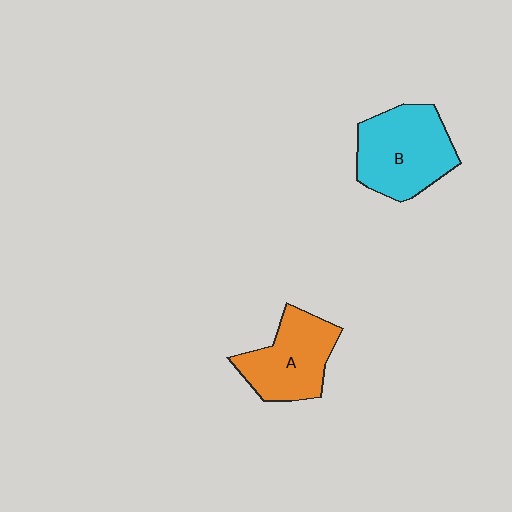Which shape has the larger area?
Shape B (cyan).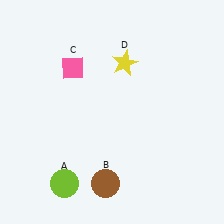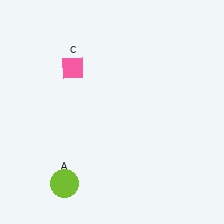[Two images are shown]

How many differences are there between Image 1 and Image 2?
There are 2 differences between the two images.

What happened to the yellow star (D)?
The yellow star (D) was removed in Image 2. It was in the top-right area of Image 1.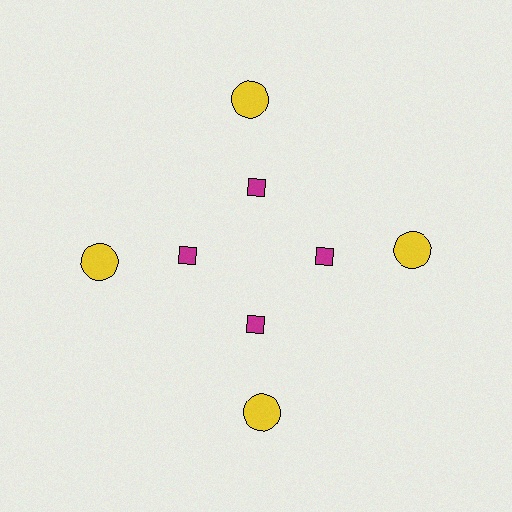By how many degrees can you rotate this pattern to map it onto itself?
The pattern maps onto itself every 90 degrees of rotation.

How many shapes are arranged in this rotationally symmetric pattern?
There are 8 shapes, arranged in 4 groups of 2.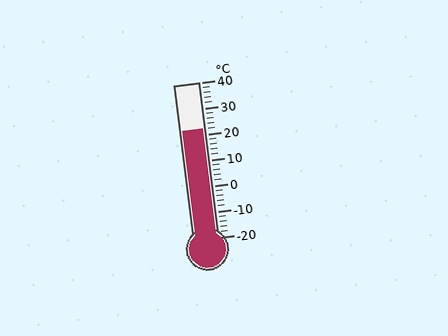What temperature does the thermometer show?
The thermometer shows approximately 22°C.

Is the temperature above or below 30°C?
The temperature is below 30°C.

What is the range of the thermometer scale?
The thermometer scale ranges from -20°C to 40°C.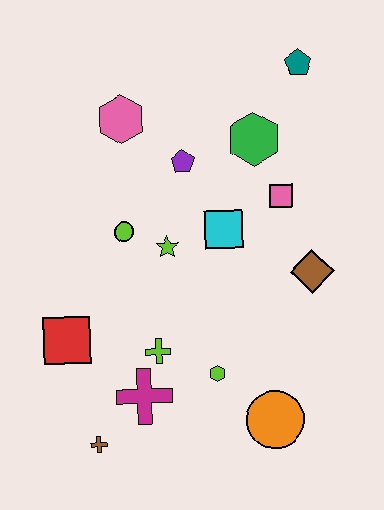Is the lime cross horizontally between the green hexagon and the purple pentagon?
No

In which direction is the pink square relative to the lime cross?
The pink square is above the lime cross.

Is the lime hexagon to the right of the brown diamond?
No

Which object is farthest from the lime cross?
The teal pentagon is farthest from the lime cross.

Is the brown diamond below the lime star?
Yes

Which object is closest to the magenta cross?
The lime cross is closest to the magenta cross.